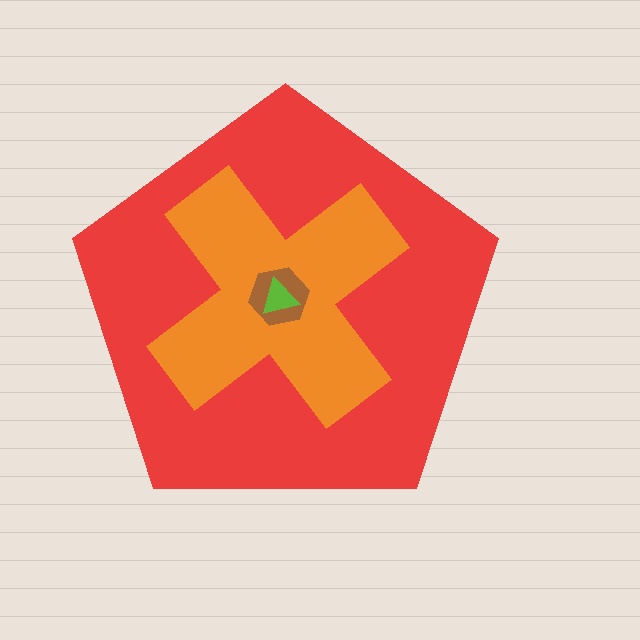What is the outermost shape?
The red pentagon.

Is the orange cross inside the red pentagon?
Yes.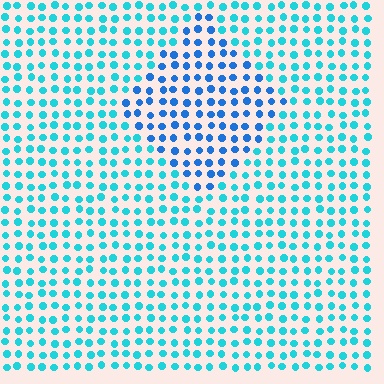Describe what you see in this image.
The image is filled with small cyan elements in a uniform arrangement. A diamond-shaped region is visible where the elements are tinted to a slightly different hue, forming a subtle color boundary.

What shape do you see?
I see a diamond.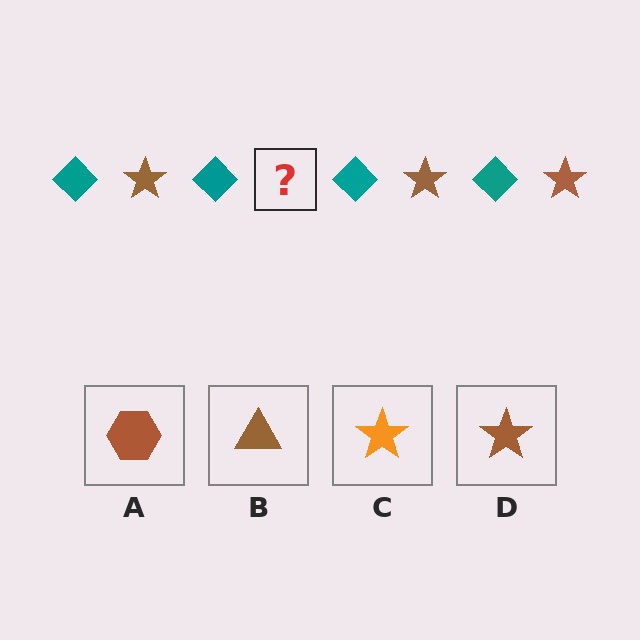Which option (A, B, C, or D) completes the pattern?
D.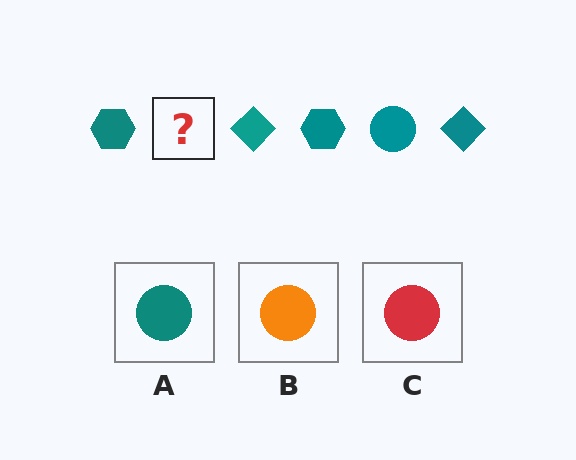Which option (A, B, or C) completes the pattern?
A.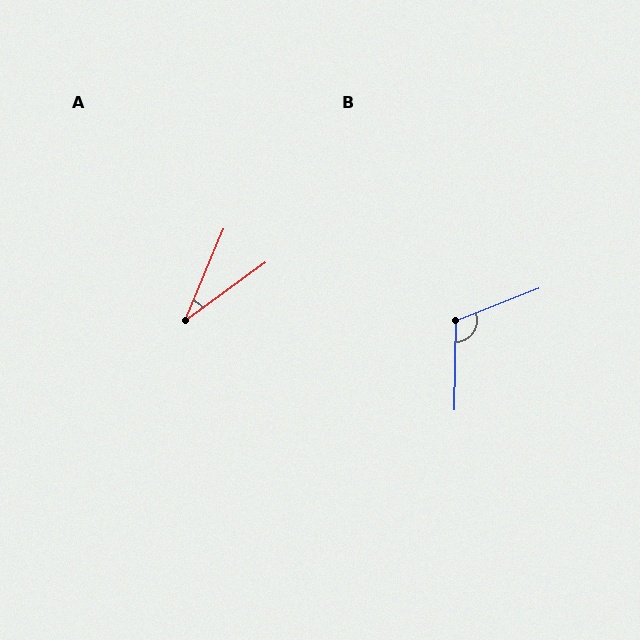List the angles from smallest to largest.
A (31°), B (113°).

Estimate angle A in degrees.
Approximately 31 degrees.